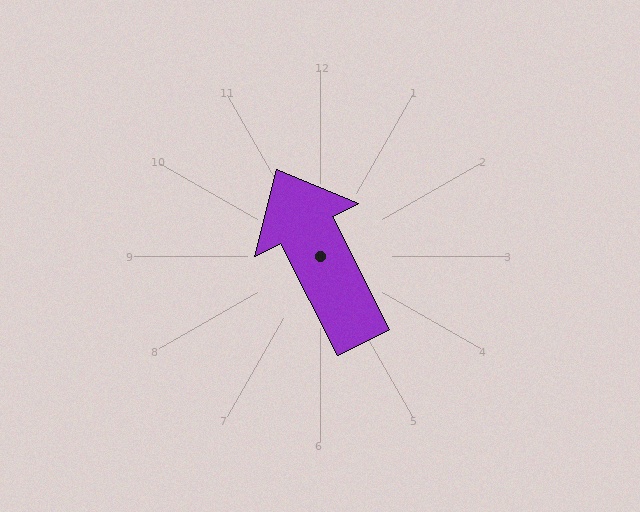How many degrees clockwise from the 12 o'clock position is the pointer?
Approximately 333 degrees.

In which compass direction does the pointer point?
Northwest.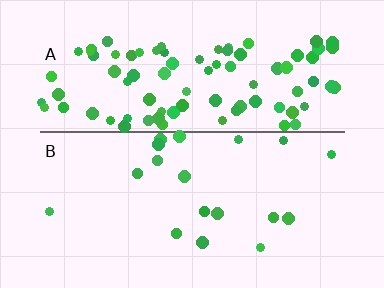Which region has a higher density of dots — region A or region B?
A (the top).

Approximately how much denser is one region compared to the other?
Approximately 4.9× — region A over region B.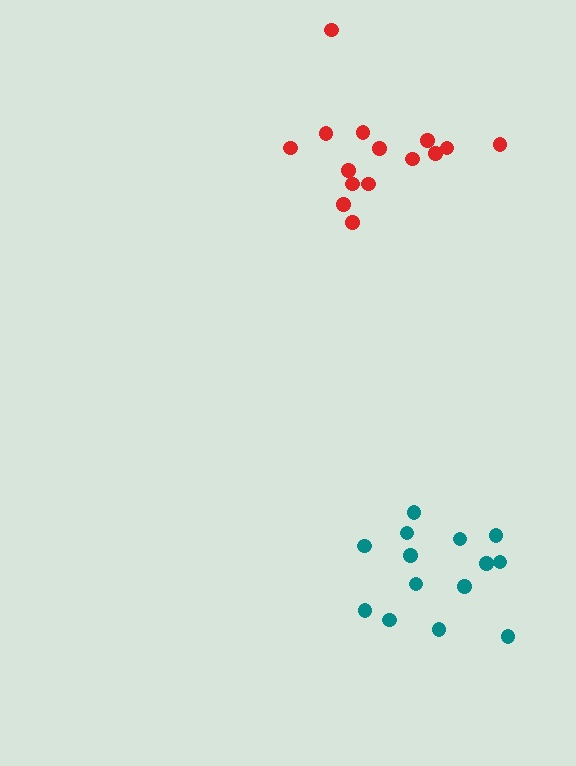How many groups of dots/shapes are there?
There are 2 groups.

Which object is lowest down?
The teal cluster is bottommost.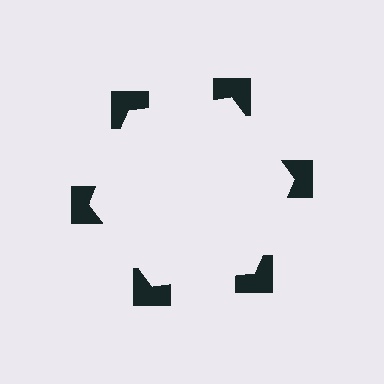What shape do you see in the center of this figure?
An illusory hexagon — its edges are inferred from the aligned wedge cuts in the notched squares, not physically drawn.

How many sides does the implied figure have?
6 sides.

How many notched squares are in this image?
There are 6 — one at each vertex of the illusory hexagon.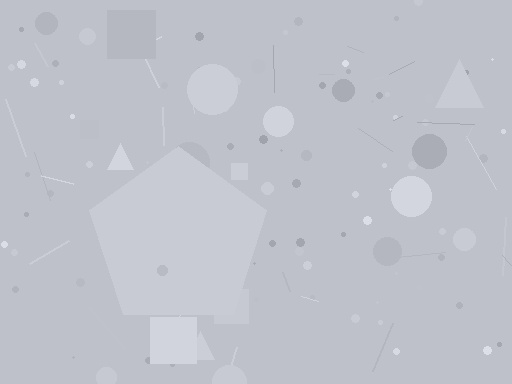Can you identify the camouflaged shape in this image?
The camouflaged shape is a pentagon.